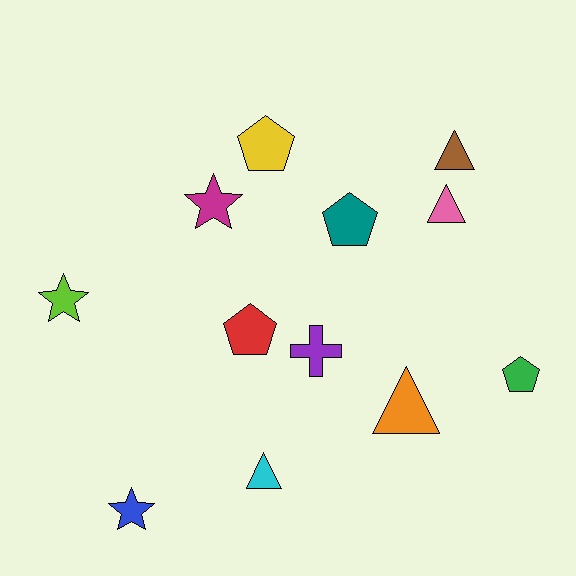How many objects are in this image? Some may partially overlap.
There are 12 objects.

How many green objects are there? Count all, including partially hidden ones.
There is 1 green object.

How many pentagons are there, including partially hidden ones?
There are 4 pentagons.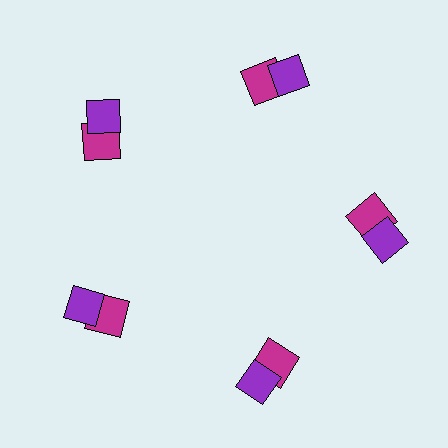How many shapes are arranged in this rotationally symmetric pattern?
There are 10 shapes, arranged in 5 groups of 2.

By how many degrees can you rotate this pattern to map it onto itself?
The pattern maps onto itself every 72 degrees of rotation.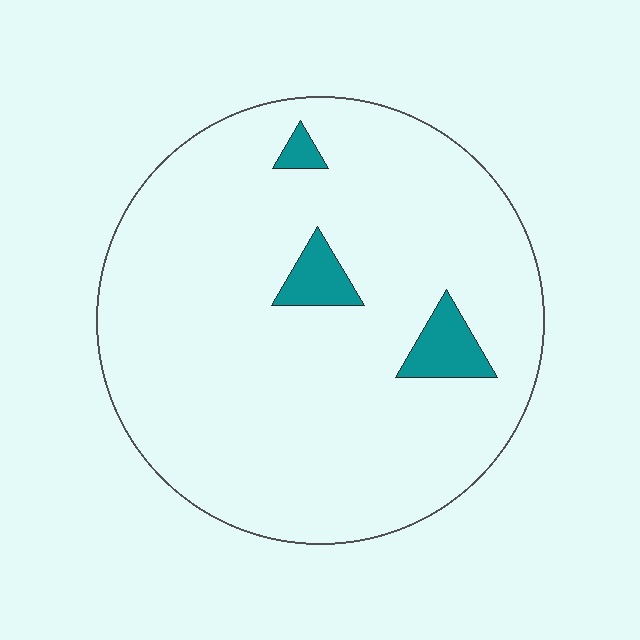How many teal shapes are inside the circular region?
3.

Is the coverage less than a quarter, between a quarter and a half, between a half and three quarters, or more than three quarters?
Less than a quarter.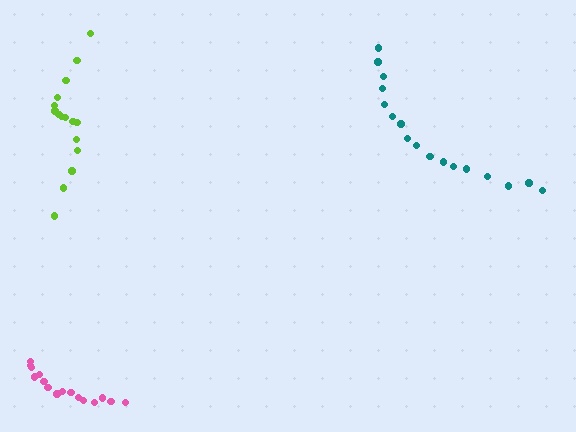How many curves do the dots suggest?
There are 3 distinct paths.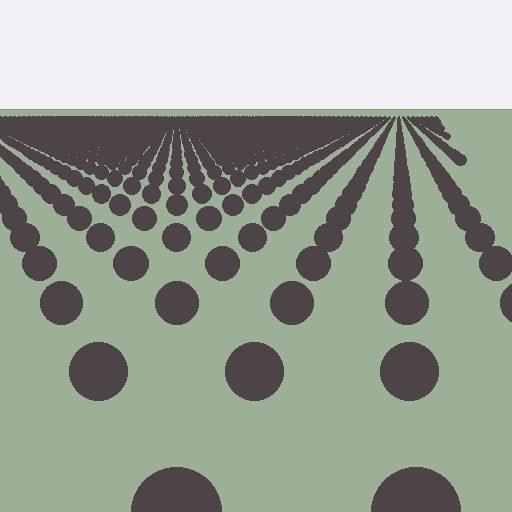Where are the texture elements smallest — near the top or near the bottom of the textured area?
Near the top.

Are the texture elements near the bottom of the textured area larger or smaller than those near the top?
Larger. Near the bottom, elements are closer to the viewer and appear at a bigger on-screen size.